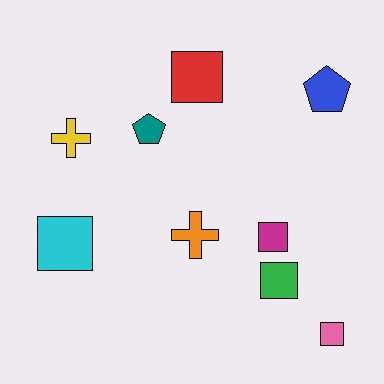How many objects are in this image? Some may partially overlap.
There are 9 objects.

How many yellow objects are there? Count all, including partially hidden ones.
There is 1 yellow object.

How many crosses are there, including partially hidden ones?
There are 2 crosses.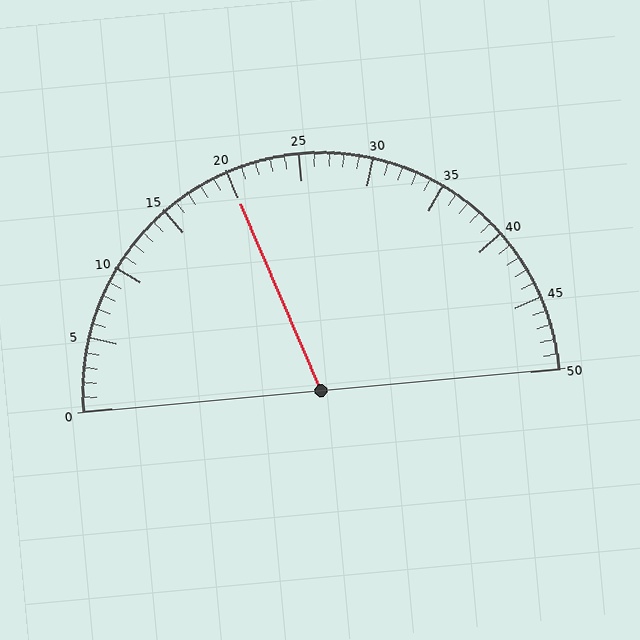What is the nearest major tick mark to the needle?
The nearest major tick mark is 20.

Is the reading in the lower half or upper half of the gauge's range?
The reading is in the lower half of the range (0 to 50).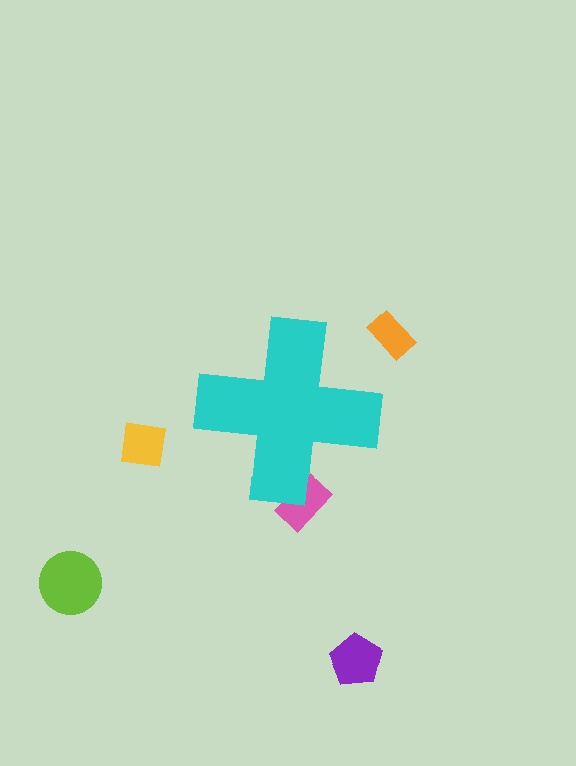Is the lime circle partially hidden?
No, the lime circle is fully visible.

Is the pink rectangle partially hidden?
Yes, the pink rectangle is partially hidden behind the cyan cross.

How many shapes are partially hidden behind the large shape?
1 shape is partially hidden.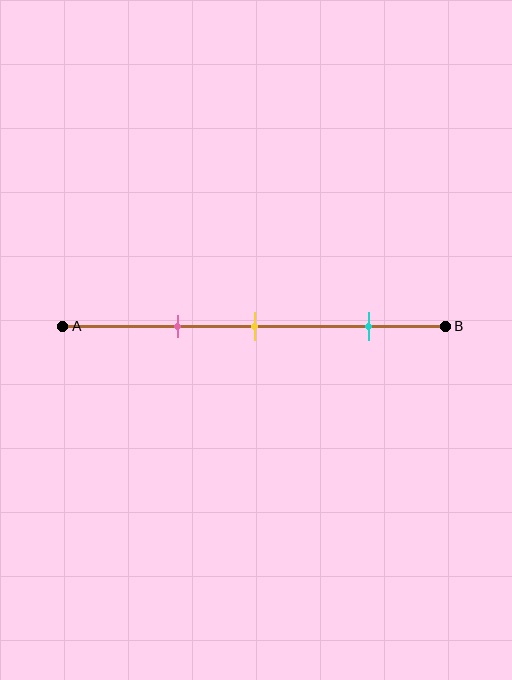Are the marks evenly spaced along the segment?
No, the marks are not evenly spaced.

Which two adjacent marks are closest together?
The pink and yellow marks are the closest adjacent pair.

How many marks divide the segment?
There are 3 marks dividing the segment.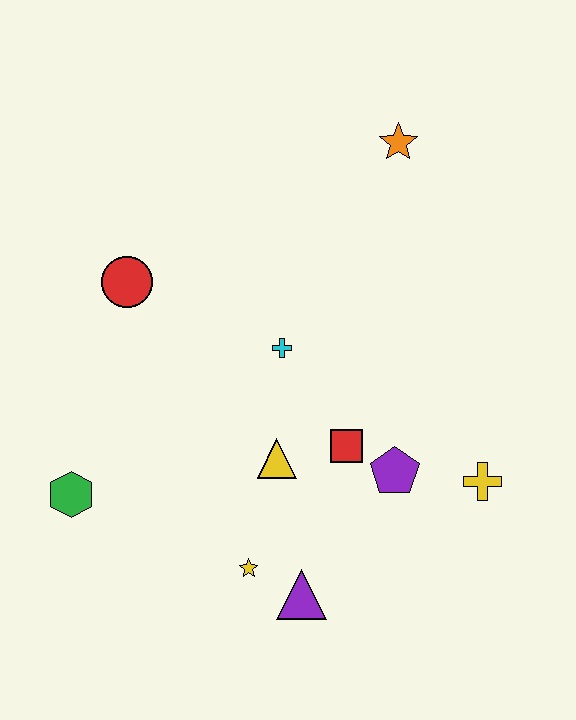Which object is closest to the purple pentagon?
The red square is closest to the purple pentagon.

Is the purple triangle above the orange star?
No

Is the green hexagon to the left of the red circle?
Yes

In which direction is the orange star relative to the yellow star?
The orange star is above the yellow star.